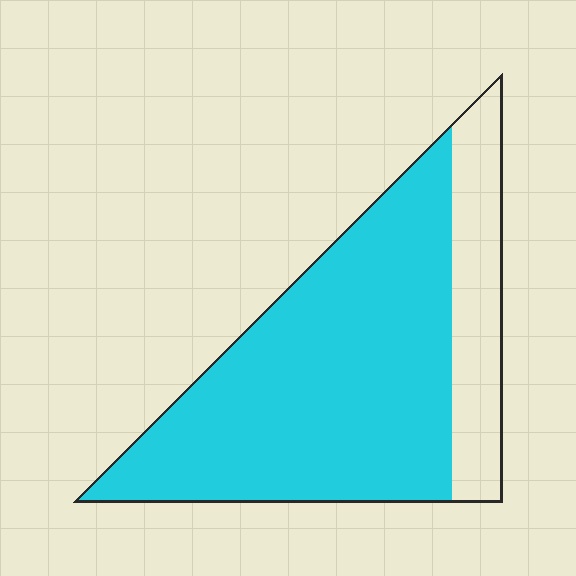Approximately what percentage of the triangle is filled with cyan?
Approximately 80%.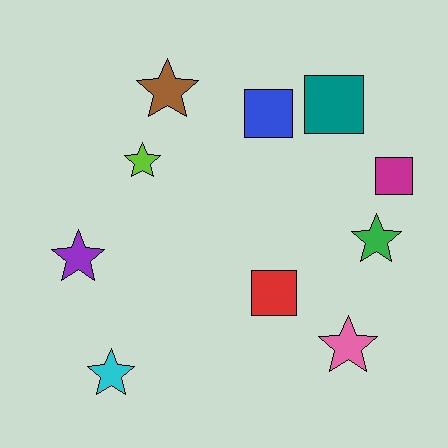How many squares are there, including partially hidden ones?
There are 4 squares.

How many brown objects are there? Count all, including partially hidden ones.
There is 1 brown object.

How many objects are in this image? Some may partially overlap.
There are 10 objects.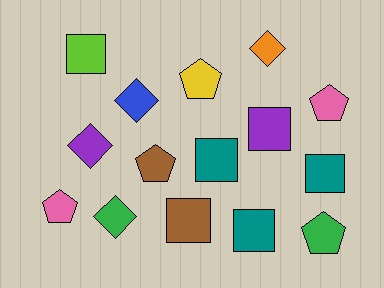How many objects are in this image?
There are 15 objects.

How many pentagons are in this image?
There are 5 pentagons.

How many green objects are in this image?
There are 2 green objects.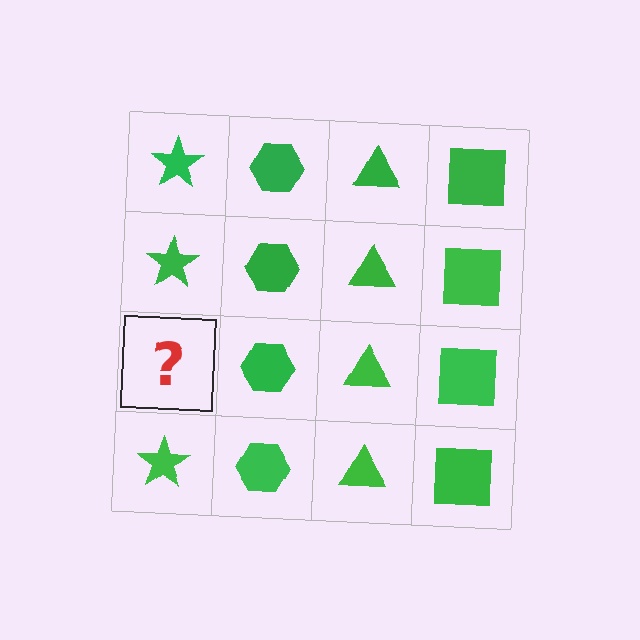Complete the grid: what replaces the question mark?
The question mark should be replaced with a green star.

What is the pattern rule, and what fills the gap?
The rule is that each column has a consistent shape. The gap should be filled with a green star.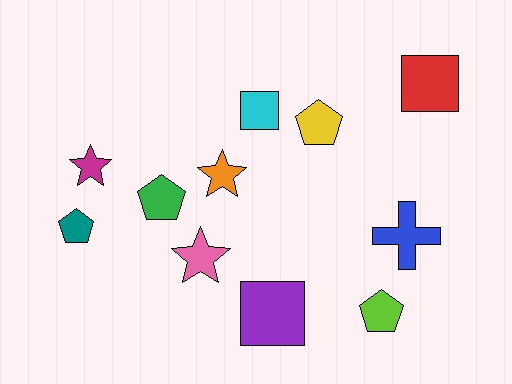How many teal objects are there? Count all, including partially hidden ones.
There is 1 teal object.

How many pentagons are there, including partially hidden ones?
There are 4 pentagons.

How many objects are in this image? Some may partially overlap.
There are 11 objects.